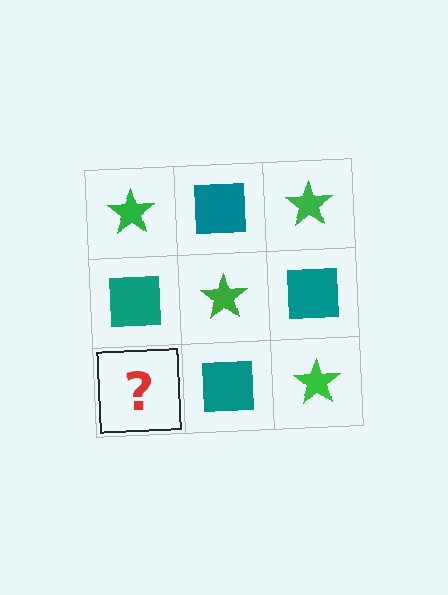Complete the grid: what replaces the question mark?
The question mark should be replaced with a green star.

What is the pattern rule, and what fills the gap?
The rule is that it alternates green star and teal square in a checkerboard pattern. The gap should be filled with a green star.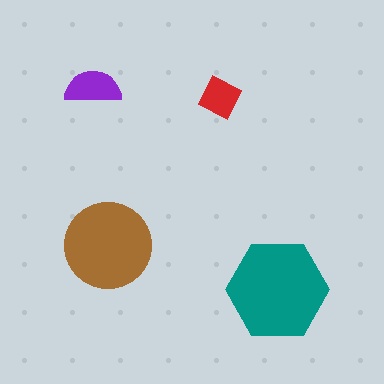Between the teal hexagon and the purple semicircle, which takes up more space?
The teal hexagon.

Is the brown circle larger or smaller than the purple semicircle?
Larger.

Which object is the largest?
The teal hexagon.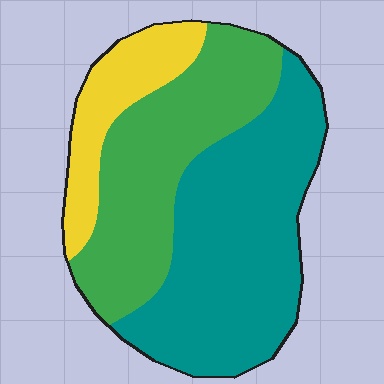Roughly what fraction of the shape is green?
Green takes up between a third and a half of the shape.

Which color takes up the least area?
Yellow, at roughly 15%.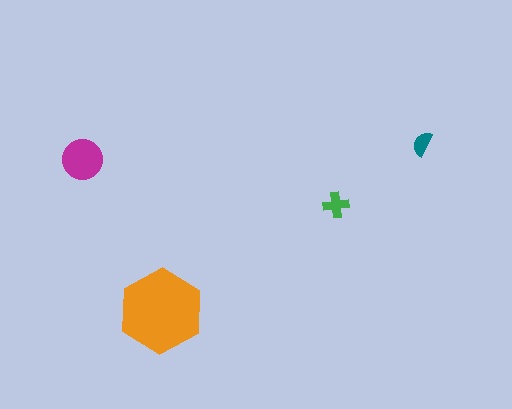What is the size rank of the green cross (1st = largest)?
3rd.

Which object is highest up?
The teal semicircle is topmost.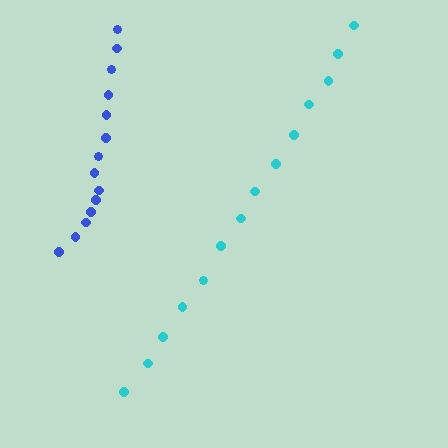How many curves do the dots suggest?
There are 2 distinct paths.